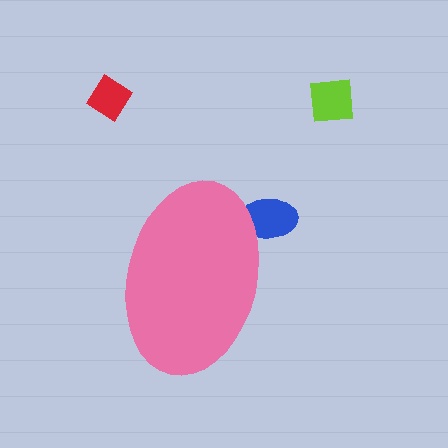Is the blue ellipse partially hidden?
Yes, the blue ellipse is partially hidden behind the pink ellipse.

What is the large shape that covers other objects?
A pink ellipse.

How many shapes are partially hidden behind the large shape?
1 shape is partially hidden.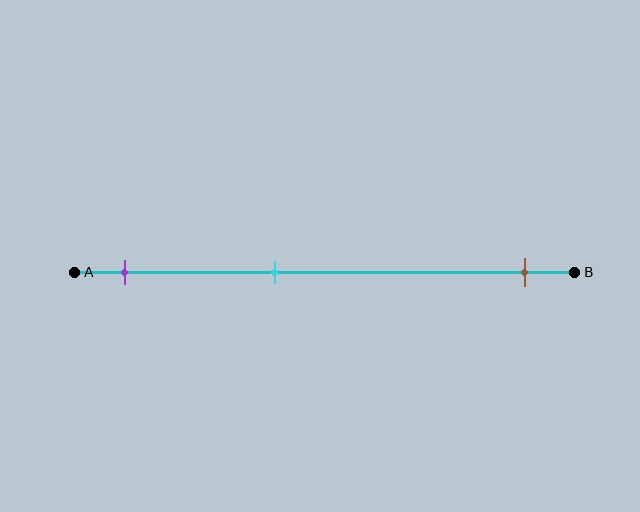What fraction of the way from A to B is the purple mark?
The purple mark is approximately 10% (0.1) of the way from A to B.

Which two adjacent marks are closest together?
The purple and cyan marks are the closest adjacent pair.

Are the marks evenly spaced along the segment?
No, the marks are not evenly spaced.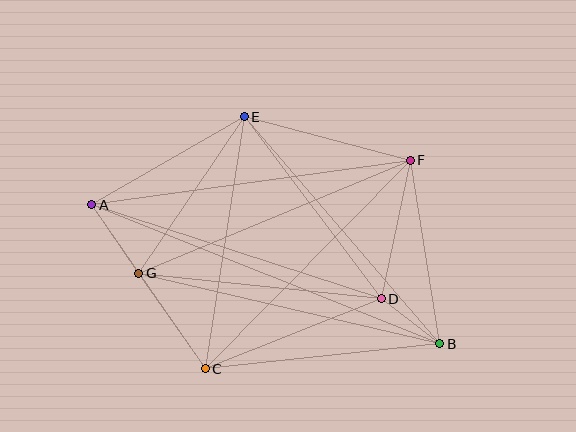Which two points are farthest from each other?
Points A and B are farthest from each other.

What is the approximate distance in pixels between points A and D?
The distance between A and D is approximately 304 pixels.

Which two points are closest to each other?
Points B and D are closest to each other.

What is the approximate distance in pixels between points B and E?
The distance between B and E is approximately 300 pixels.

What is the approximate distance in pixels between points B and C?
The distance between B and C is approximately 236 pixels.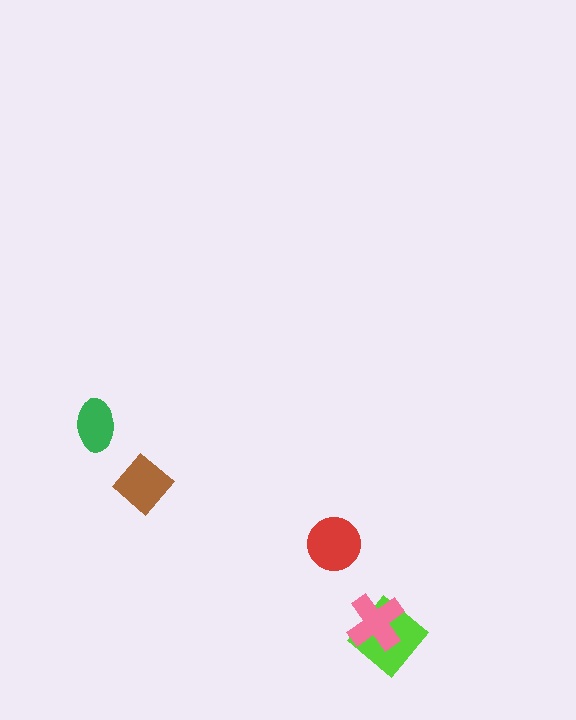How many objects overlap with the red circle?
0 objects overlap with the red circle.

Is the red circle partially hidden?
No, no other shape covers it.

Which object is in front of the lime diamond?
The pink cross is in front of the lime diamond.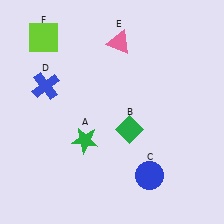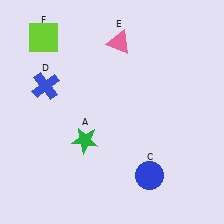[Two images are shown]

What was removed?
The green diamond (B) was removed in Image 2.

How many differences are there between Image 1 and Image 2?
There is 1 difference between the two images.